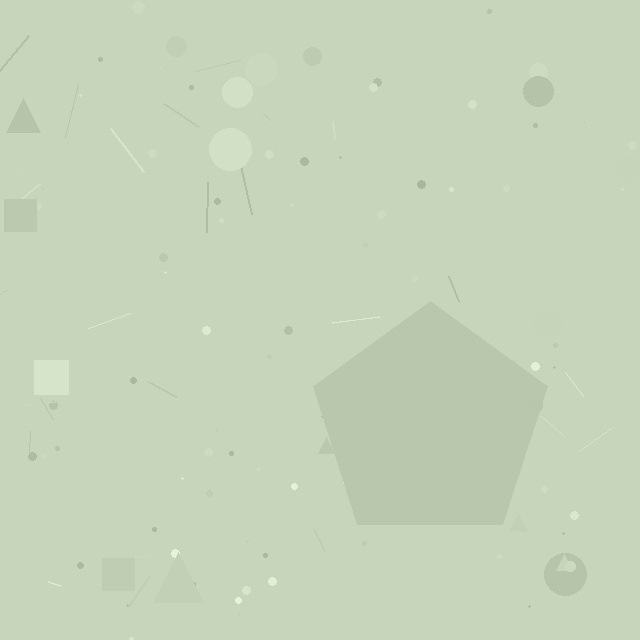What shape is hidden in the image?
A pentagon is hidden in the image.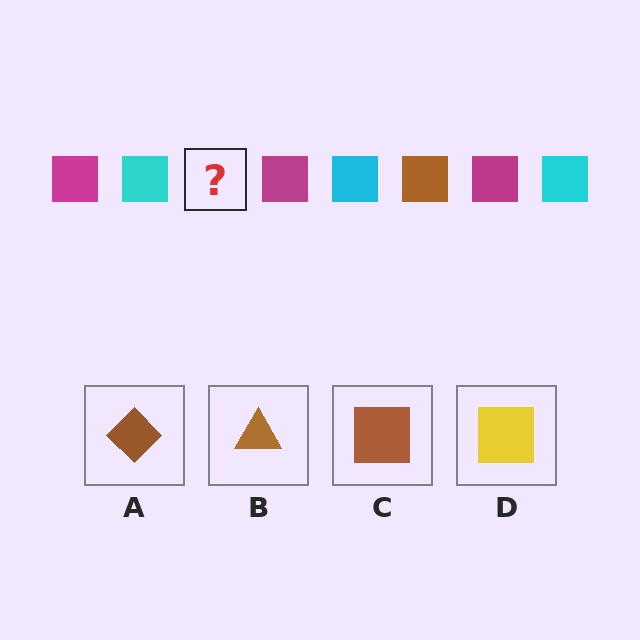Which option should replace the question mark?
Option C.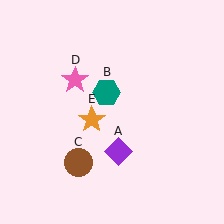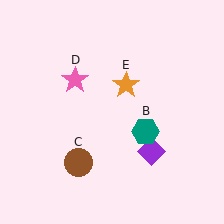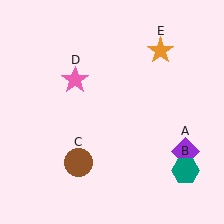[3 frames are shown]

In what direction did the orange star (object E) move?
The orange star (object E) moved up and to the right.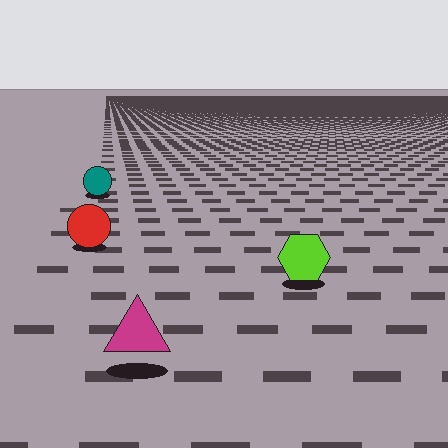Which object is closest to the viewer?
The magenta triangle is closest. The texture marks near it are larger and more spread out.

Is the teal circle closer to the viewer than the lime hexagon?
No. The lime hexagon is closer — you can tell from the texture gradient: the ground texture is coarser near it.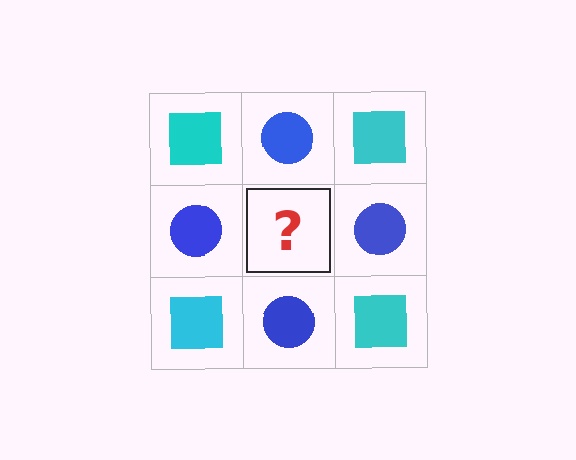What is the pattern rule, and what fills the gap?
The rule is that it alternates cyan square and blue circle in a checkerboard pattern. The gap should be filled with a cyan square.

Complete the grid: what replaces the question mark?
The question mark should be replaced with a cyan square.